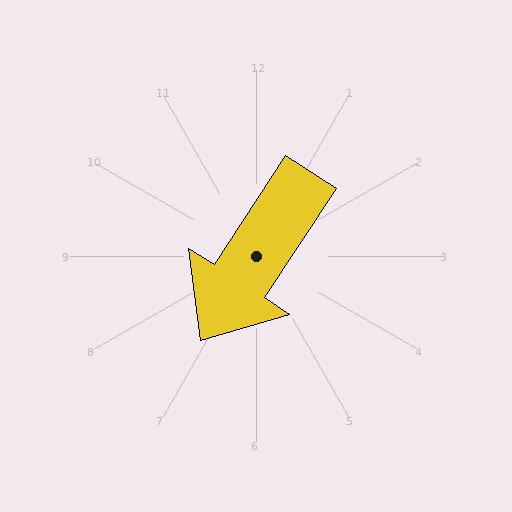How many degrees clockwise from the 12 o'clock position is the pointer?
Approximately 213 degrees.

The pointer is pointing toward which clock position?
Roughly 7 o'clock.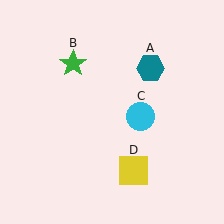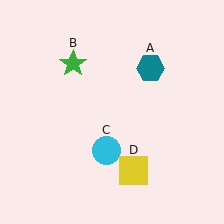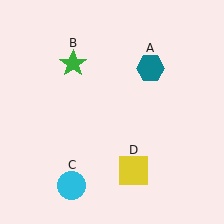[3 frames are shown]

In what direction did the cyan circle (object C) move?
The cyan circle (object C) moved down and to the left.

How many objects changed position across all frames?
1 object changed position: cyan circle (object C).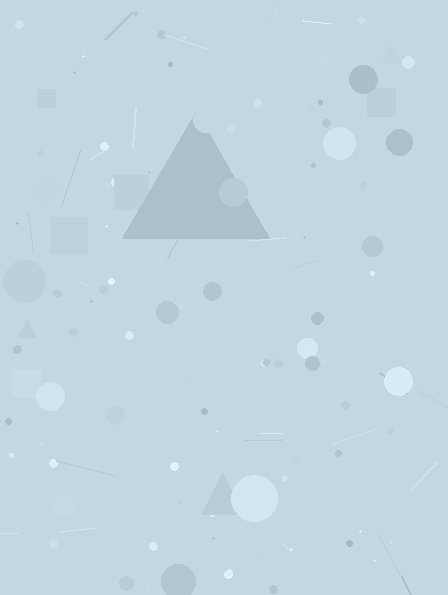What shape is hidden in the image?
A triangle is hidden in the image.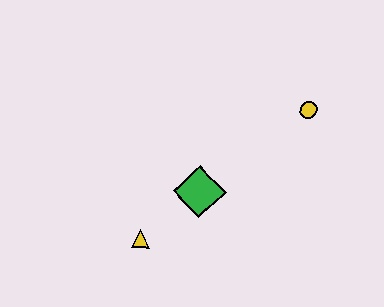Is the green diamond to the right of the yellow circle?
No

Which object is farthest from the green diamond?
The yellow circle is farthest from the green diamond.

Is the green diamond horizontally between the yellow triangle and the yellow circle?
Yes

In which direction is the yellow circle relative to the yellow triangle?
The yellow circle is to the right of the yellow triangle.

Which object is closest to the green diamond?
The yellow triangle is closest to the green diamond.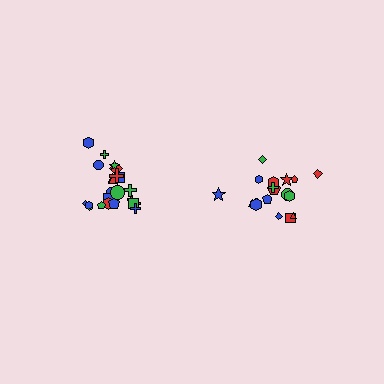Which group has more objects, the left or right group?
The left group.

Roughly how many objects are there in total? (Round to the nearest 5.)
Roughly 45 objects in total.